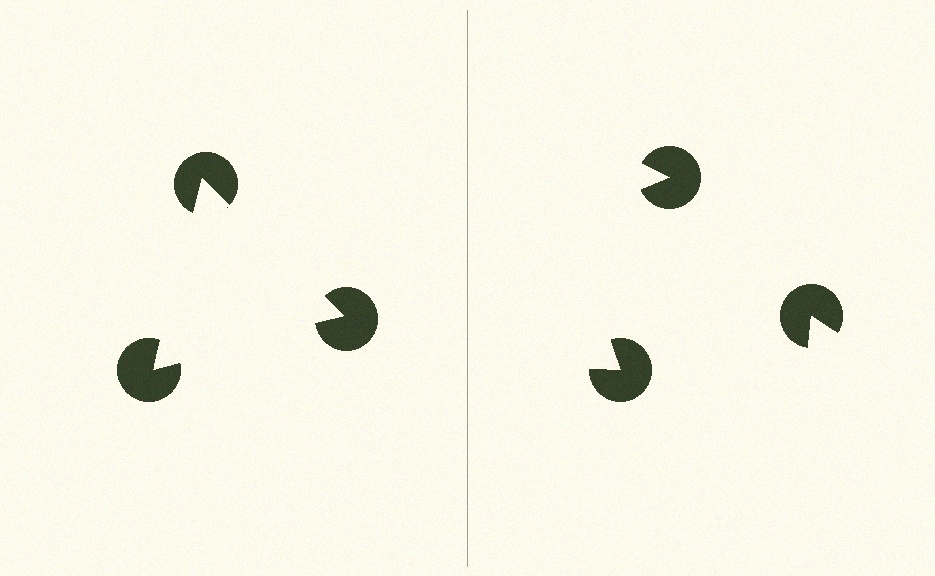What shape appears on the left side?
An illusory triangle.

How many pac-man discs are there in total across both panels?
6 — 3 on each side.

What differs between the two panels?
The pac-man discs are positioned identically on both sides; only the wedge orientations differ. On the left they align to a triangle; on the right they are misaligned.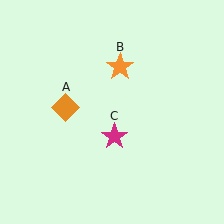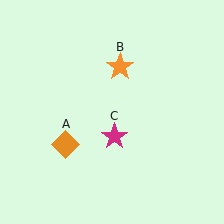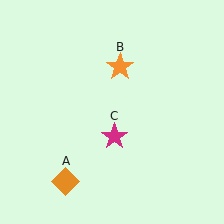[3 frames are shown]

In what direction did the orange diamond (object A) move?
The orange diamond (object A) moved down.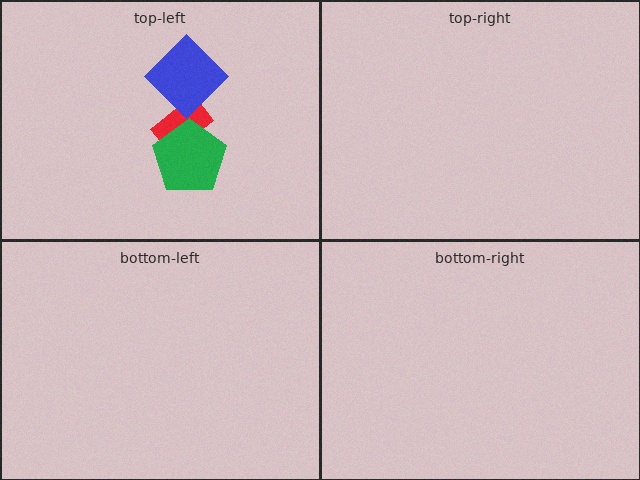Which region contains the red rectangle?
The top-left region.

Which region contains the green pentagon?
The top-left region.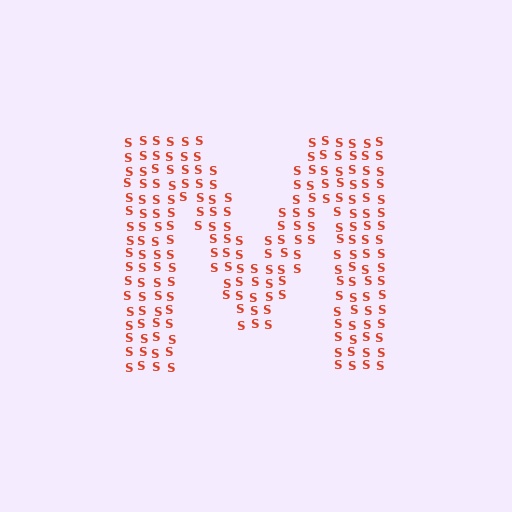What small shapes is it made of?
It is made of small letter S's.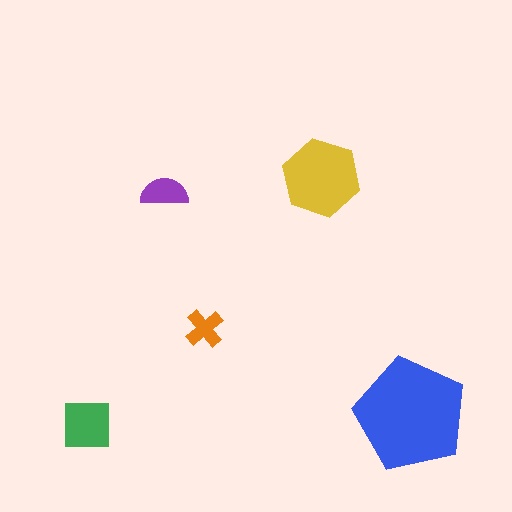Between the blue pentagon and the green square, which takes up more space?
The blue pentagon.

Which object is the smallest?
The orange cross.